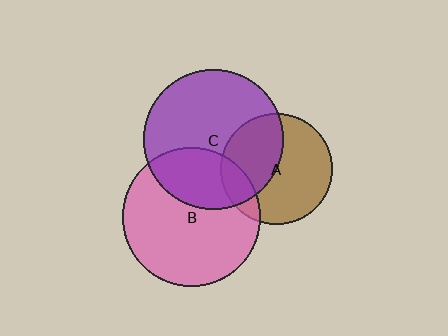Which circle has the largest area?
Circle C (purple).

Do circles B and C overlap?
Yes.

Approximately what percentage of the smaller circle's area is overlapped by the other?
Approximately 30%.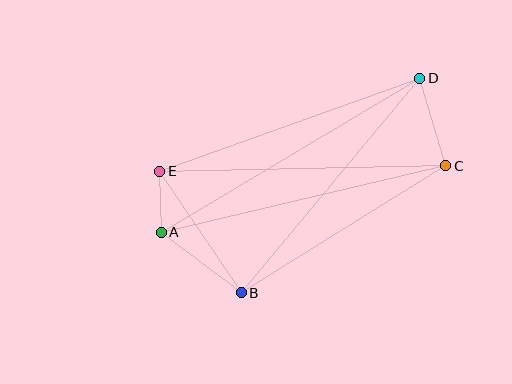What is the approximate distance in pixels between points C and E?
The distance between C and E is approximately 286 pixels.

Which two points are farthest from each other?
Points A and D are farthest from each other.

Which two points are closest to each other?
Points A and E are closest to each other.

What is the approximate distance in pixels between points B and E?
The distance between B and E is approximately 146 pixels.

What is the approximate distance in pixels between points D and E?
The distance between D and E is approximately 276 pixels.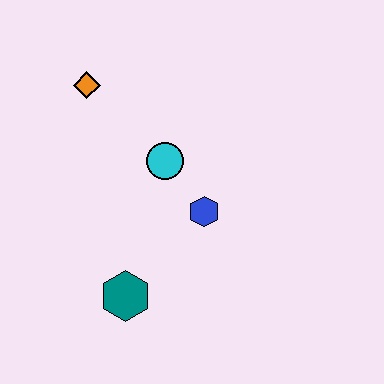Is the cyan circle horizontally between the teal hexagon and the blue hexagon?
Yes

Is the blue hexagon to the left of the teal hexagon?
No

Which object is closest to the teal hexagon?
The blue hexagon is closest to the teal hexagon.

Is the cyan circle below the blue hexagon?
No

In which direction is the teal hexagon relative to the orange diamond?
The teal hexagon is below the orange diamond.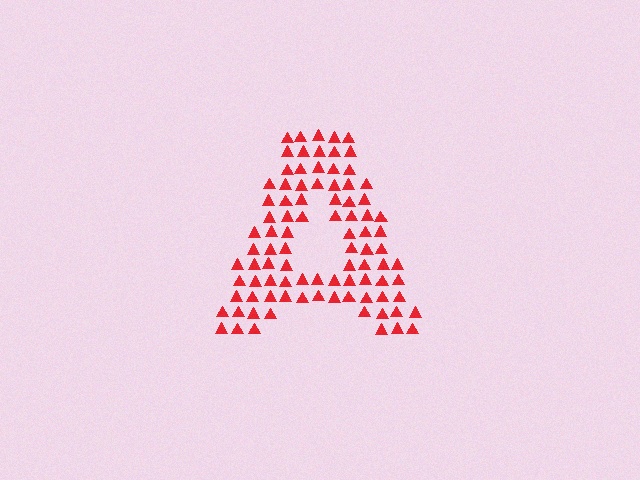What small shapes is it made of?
It is made of small triangles.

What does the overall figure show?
The overall figure shows the letter A.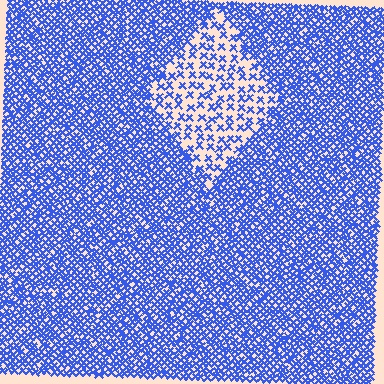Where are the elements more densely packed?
The elements are more densely packed outside the diamond boundary.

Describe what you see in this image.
The image contains small blue elements arranged at two different densities. A diamond-shaped region is visible where the elements are less densely packed than the surrounding area.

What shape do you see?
I see a diamond.